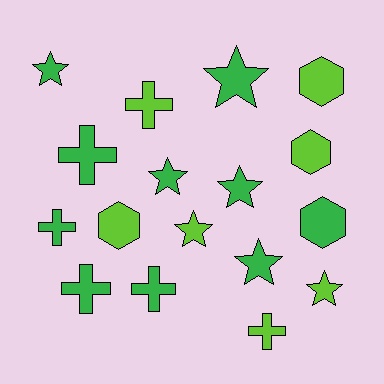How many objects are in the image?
There are 17 objects.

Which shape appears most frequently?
Star, with 7 objects.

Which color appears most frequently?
Green, with 10 objects.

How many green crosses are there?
There are 4 green crosses.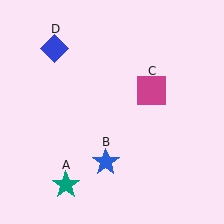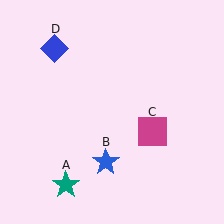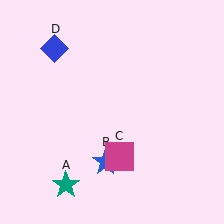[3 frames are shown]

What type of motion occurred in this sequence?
The magenta square (object C) rotated clockwise around the center of the scene.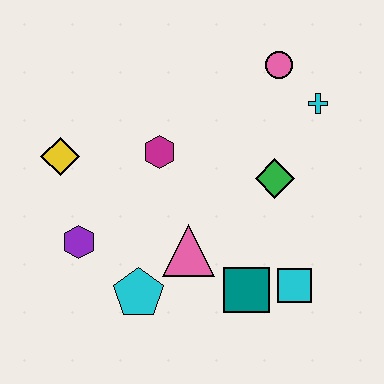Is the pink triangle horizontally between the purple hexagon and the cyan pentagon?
No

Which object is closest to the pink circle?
The cyan cross is closest to the pink circle.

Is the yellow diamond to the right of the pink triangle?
No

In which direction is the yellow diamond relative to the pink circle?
The yellow diamond is to the left of the pink circle.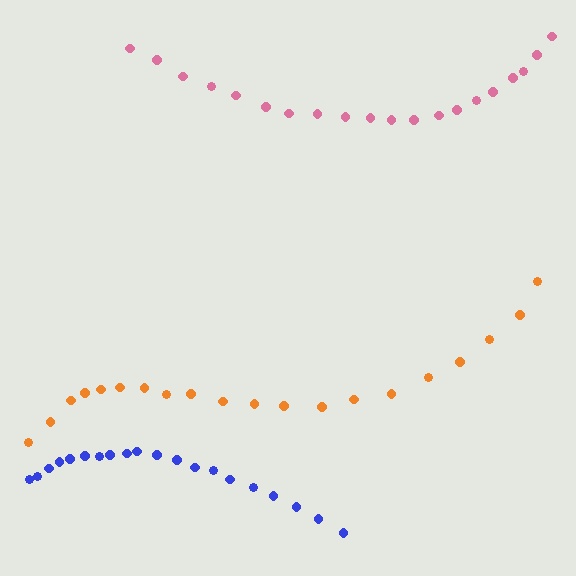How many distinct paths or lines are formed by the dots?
There are 3 distinct paths.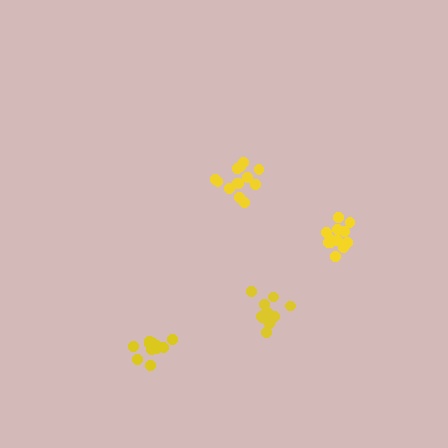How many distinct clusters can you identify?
There are 4 distinct clusters.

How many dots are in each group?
Group 1: 15 dots, Group 2: 12 dots, Group 3: 13 dots, Group 4: 13 dots (53 total).